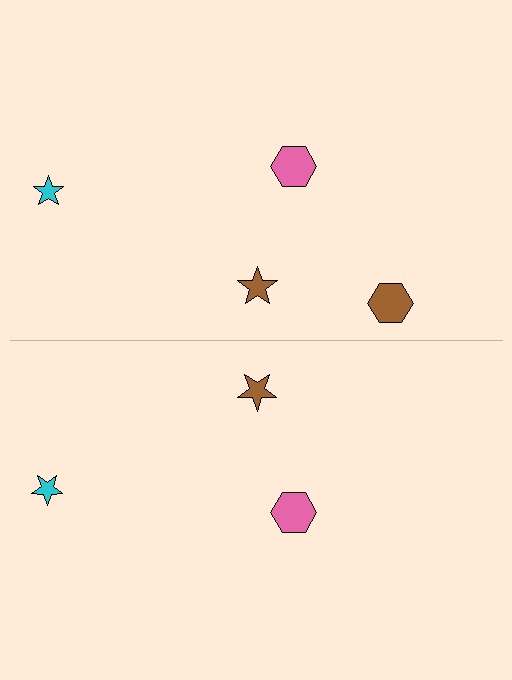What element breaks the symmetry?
A brown hexagon is missing from the bottom side.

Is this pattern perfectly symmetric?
No, the pattern is not perfectly symmetric. A brown hexagon is missing from the bottom side.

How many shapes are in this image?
There are 7 shapes in this image.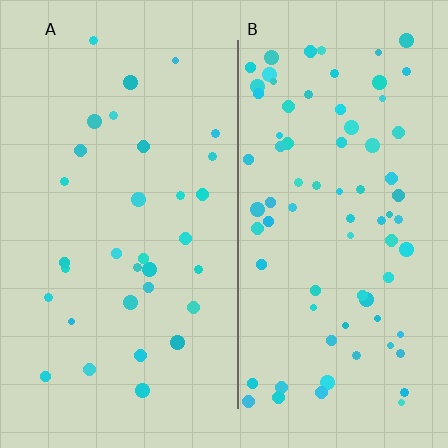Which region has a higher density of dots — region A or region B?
B (the right).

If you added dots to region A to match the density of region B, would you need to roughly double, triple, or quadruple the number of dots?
Approximately double.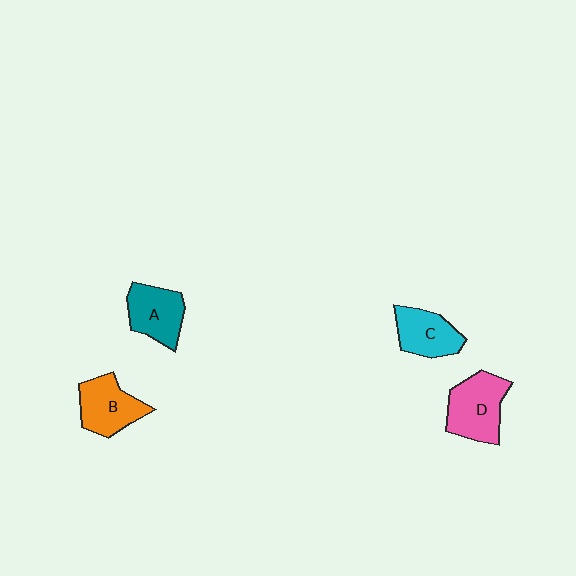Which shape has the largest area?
Shape D (pink).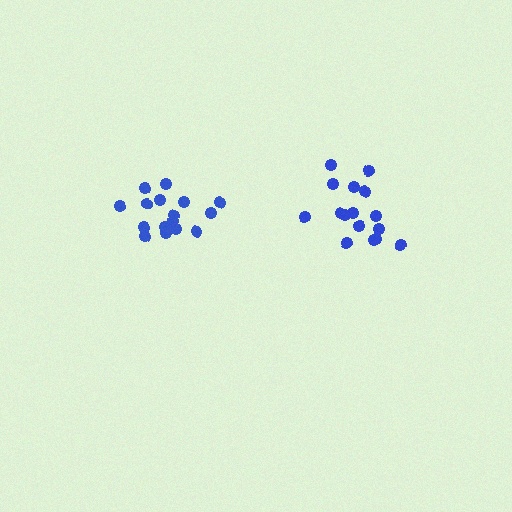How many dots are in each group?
Group 1: 16 dots, Group 2: 16 dots (32 total).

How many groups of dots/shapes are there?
There are 2 groups.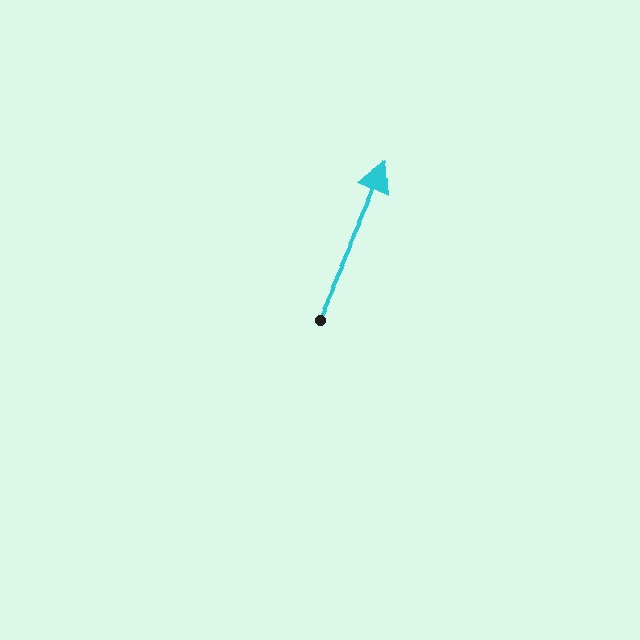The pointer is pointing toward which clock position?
Roughly 1 o'clock.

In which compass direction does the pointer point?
Northeast.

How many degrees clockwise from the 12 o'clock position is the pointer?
Approximately 25 degrees.